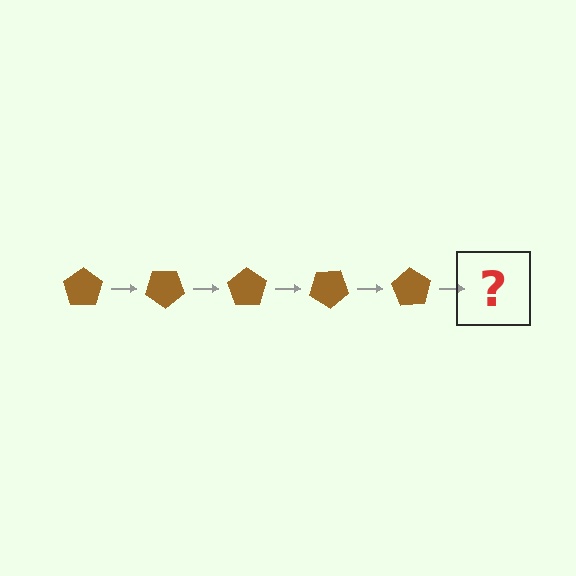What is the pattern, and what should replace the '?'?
The pattern is that the pentagon rotates 35 degrees each step. The '?' should be a brown pentagon rotated 175 degrees.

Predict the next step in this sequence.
The next step is a brown pentagon rotated 175 degrees.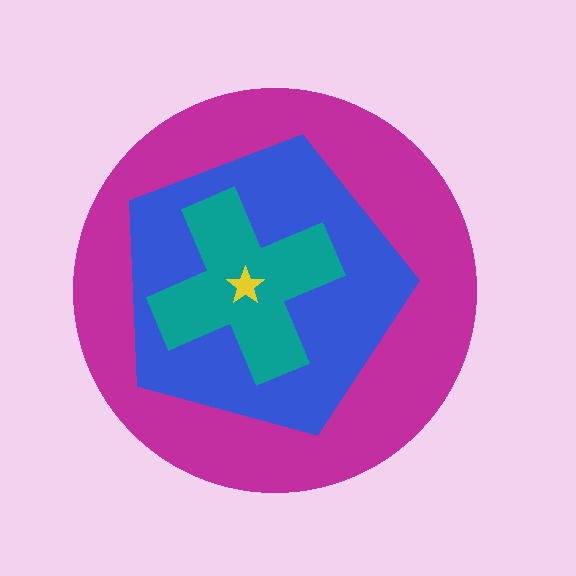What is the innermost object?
The yellow star.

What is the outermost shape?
The magenta circle.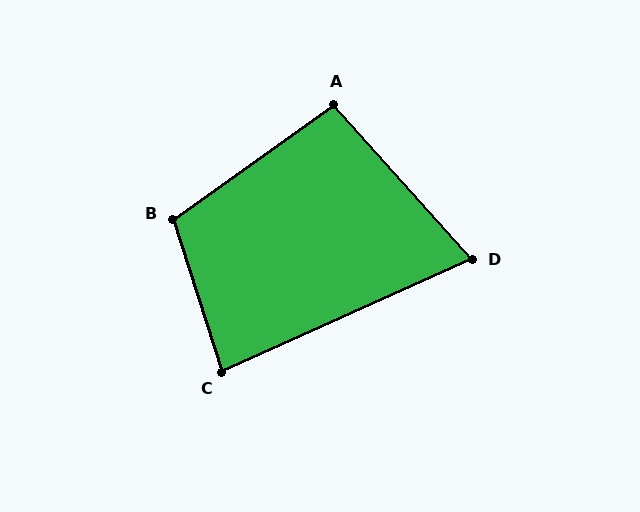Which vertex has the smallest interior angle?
D, at approximately 72 degrees.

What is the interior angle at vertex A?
Approximately 96 degrees (obtuse).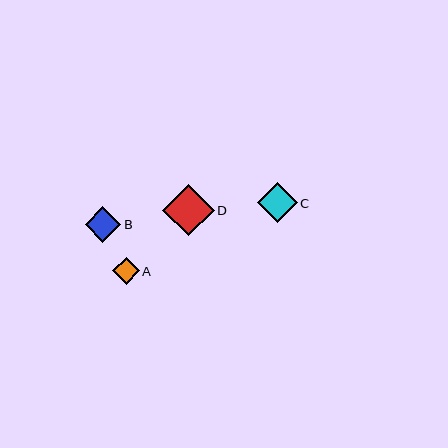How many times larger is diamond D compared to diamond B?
Diamond D is approximately 1.4 times the size of diamond B.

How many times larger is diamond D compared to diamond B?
Diamond D is approximately 1.4 times the size of diamond B.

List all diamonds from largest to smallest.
From largest to smallest: D, C, B, A.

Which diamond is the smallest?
Diamond A is the smallest with a size of approximately 27 pixels.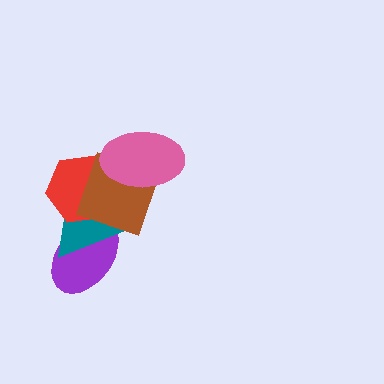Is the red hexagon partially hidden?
Yes, it is partially covered by another shape.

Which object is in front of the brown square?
The pink ellipse is in front of the brown square.